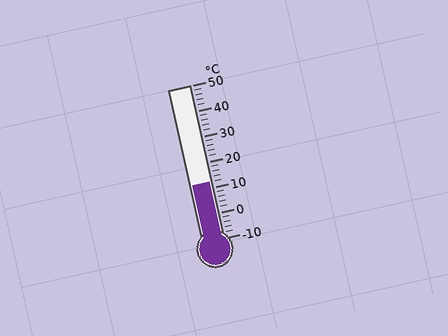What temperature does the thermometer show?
The thermometer shows approximately 12°C.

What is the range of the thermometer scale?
The thermometer scale ranges from -10°C to 50°C.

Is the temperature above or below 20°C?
The temperature is below 20°C.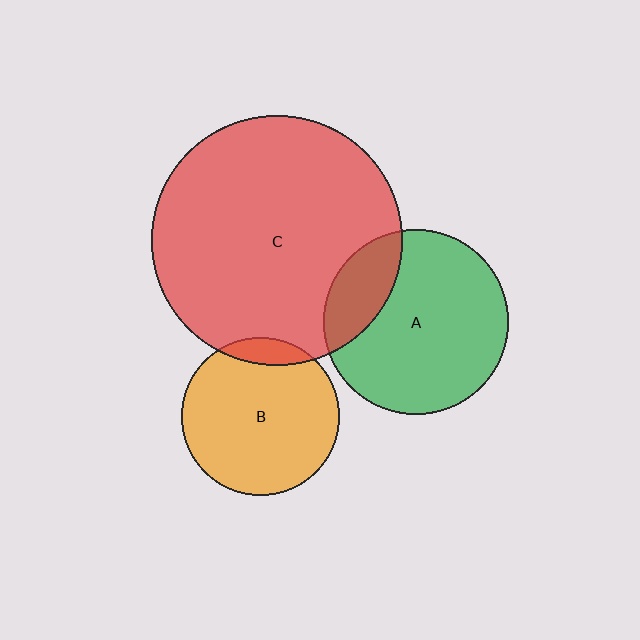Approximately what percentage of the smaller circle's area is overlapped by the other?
Approximately 20%.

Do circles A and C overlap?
Yes.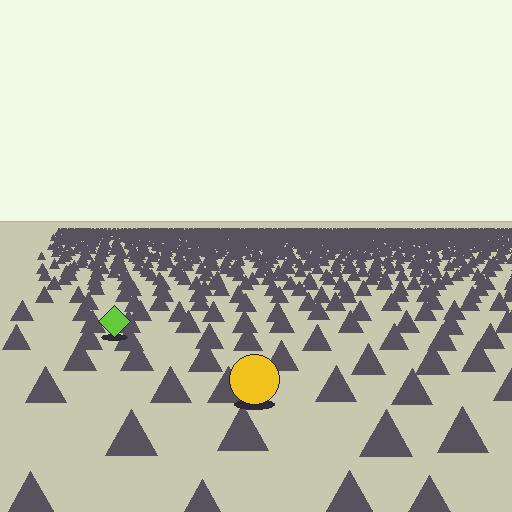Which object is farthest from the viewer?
The lime diamond is farthest from the viewer. It appears smaller and the ground texture around it is denser.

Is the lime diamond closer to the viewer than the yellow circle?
No. The yellow circle is closer — you can tell from the texture gradient: the ground texture is coarser near it.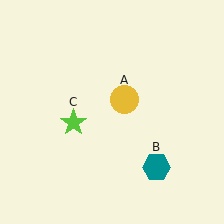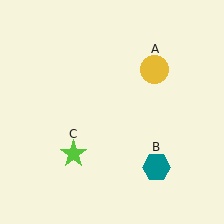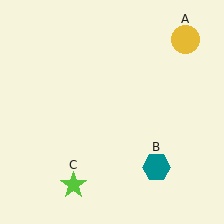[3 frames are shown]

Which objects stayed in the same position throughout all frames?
Teal hexagon (object B) remained stationary.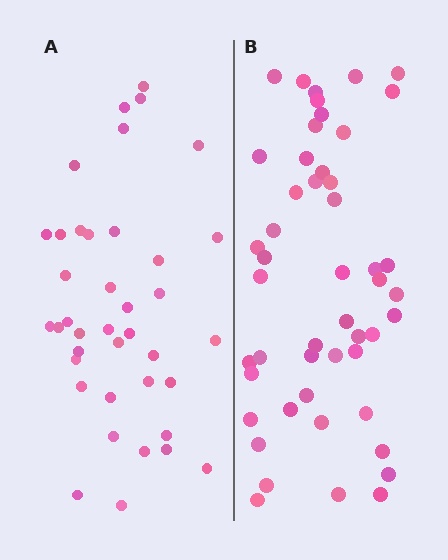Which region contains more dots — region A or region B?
Region B (the right region) has more dots.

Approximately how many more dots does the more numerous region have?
Region B has roughly 10 or so more dots than region A.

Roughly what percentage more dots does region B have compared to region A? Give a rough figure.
About 25% more.